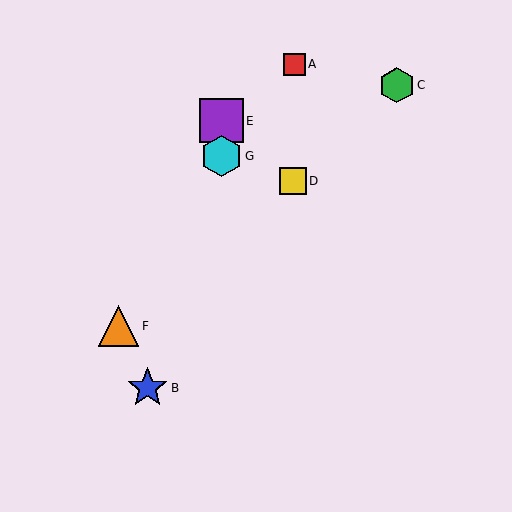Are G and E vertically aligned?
Yes, both are at x≈222.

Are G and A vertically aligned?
No, G is at x≈222 and A is at x≈294.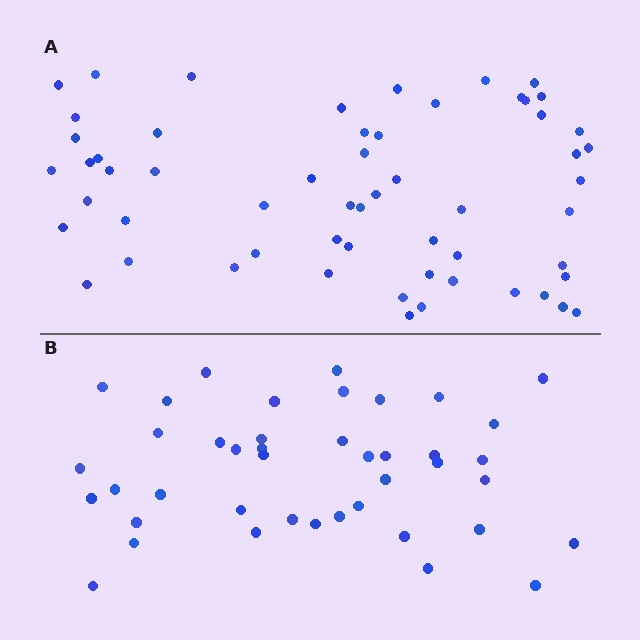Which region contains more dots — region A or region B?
Region A (the top region) has more dots.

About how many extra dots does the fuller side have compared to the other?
Region A has approximately 15 more dots than region B.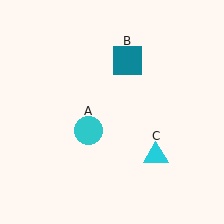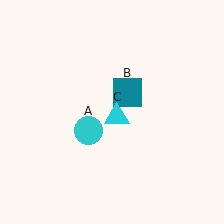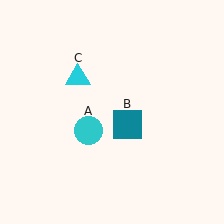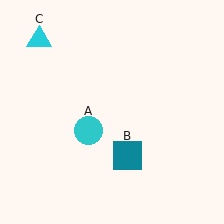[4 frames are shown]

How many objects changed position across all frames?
2 objects changed position: teal square (object B), cyan triangle (object C).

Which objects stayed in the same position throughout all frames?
Cyan circle (object A) remained stationary.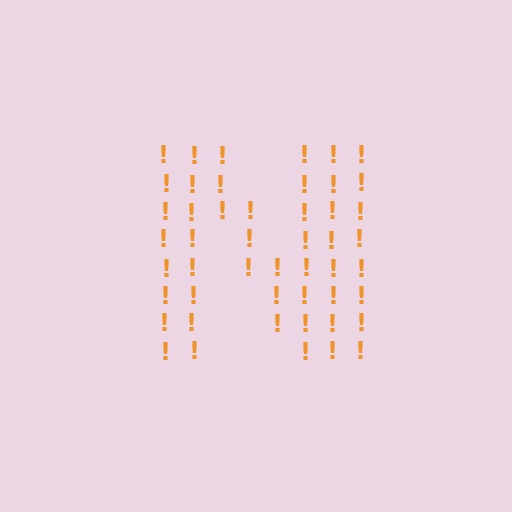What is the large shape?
The large shape is the letter N.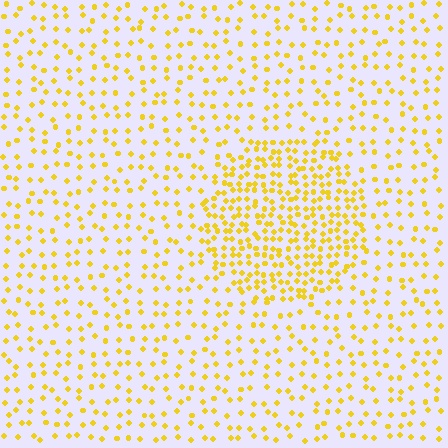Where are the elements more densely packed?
The elements are more densely packed inside the circle boundary.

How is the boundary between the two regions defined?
The boundary is defined by a change in element density (approximately 2.3x ratio). All elements are the same color, size, and shape.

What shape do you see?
I see a circle.